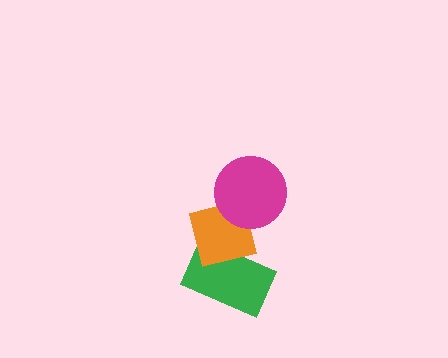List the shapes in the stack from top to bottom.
From top to bottom: the magenta circle, the orange square, the green rectangle.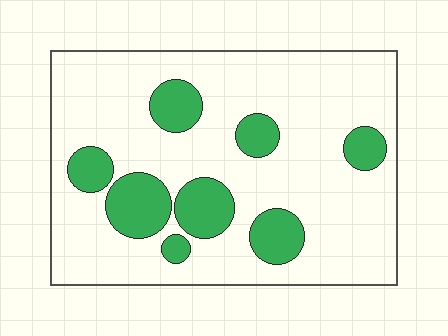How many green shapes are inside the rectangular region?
8.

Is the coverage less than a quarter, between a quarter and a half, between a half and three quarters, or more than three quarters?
Less than a quarter.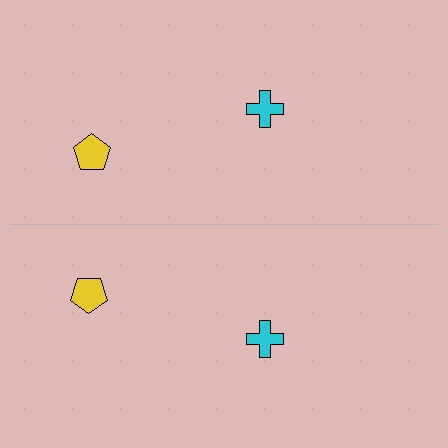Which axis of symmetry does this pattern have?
The pattern has a horizontal axis of symmetry running through the center of the image.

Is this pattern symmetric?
Yes, this pattern has bilateral (reflection) symmetry.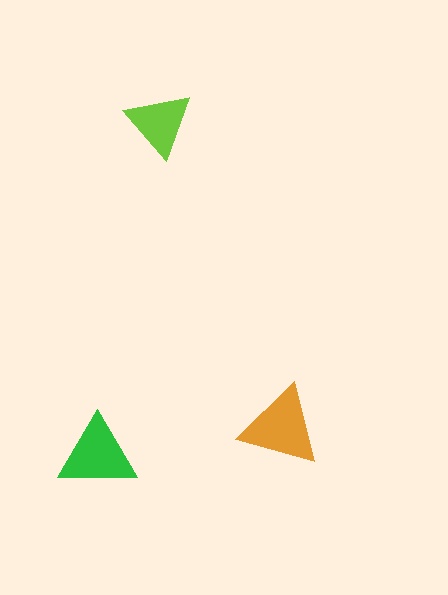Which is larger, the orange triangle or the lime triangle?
The orange one.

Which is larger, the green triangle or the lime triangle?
The green one.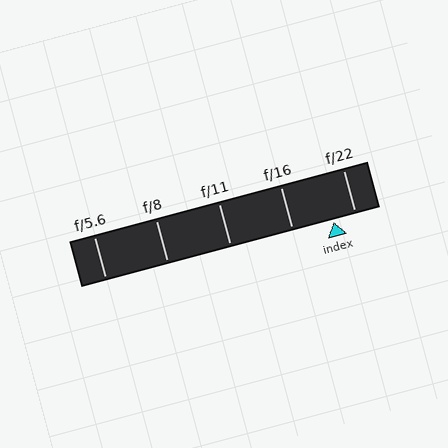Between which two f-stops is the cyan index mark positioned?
The index mark is between f/16 and f/22.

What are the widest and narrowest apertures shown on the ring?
The widest aperture shown is f/5.6 and the narrowest is f/22.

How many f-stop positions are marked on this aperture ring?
There are 5 f-stop positions marked.